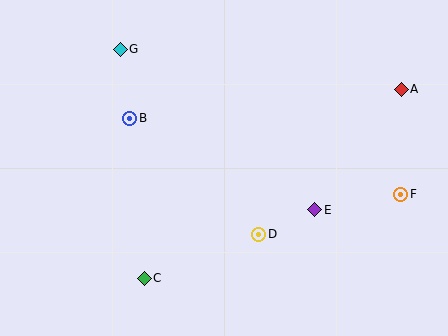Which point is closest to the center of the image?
Point D at (259, 234) is closest to the center.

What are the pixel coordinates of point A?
Point A is at (401, 89).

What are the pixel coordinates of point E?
Point E is at (315, 210).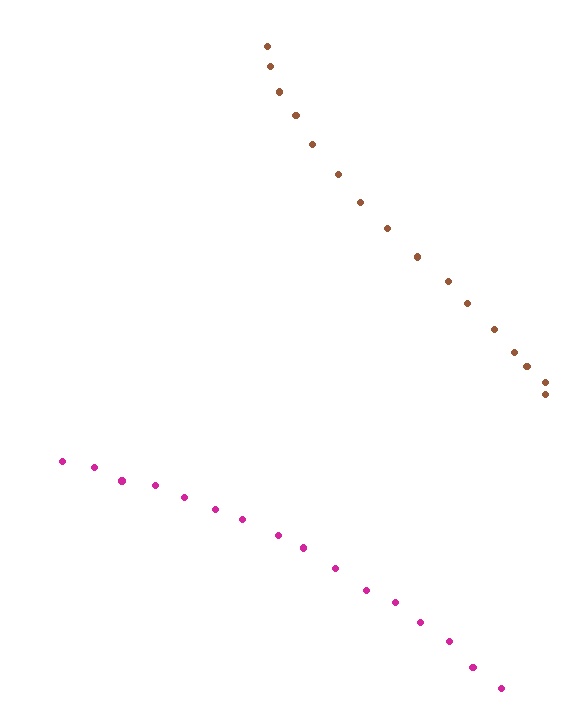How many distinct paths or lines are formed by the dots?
There are 2 distinct paths.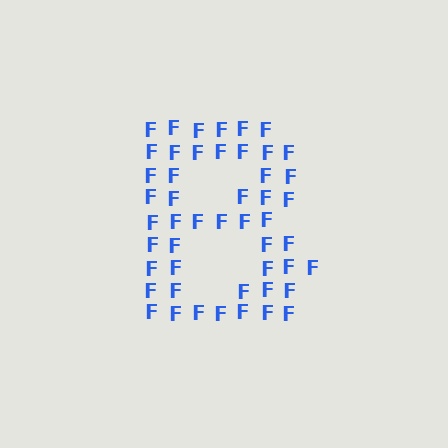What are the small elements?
The small elements are letter F's.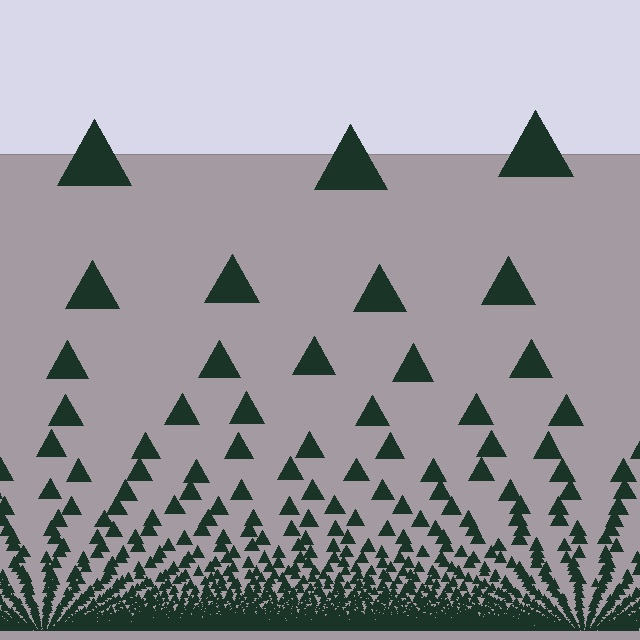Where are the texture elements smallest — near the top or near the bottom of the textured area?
Near the bottom.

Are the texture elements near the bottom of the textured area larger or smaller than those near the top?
Smaller. The gradient is inverted — elements near the bottom are smaller and denser.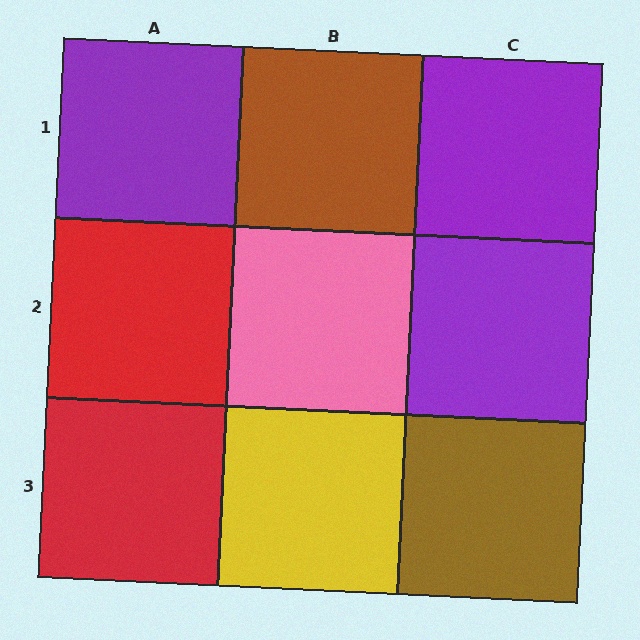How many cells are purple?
3 cells are purple.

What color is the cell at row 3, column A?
Red.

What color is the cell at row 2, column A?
Red.